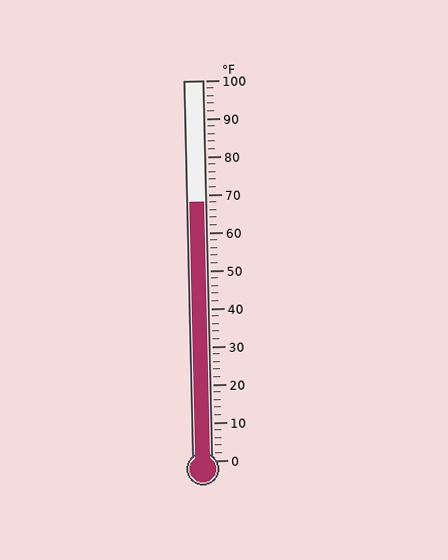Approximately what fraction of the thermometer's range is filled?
The thermometer is filled to approximately 70% of its range.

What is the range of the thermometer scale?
The thermometer scale ranges from 0°F to 100°F.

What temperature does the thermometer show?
The thermometer shows approximately 68°F.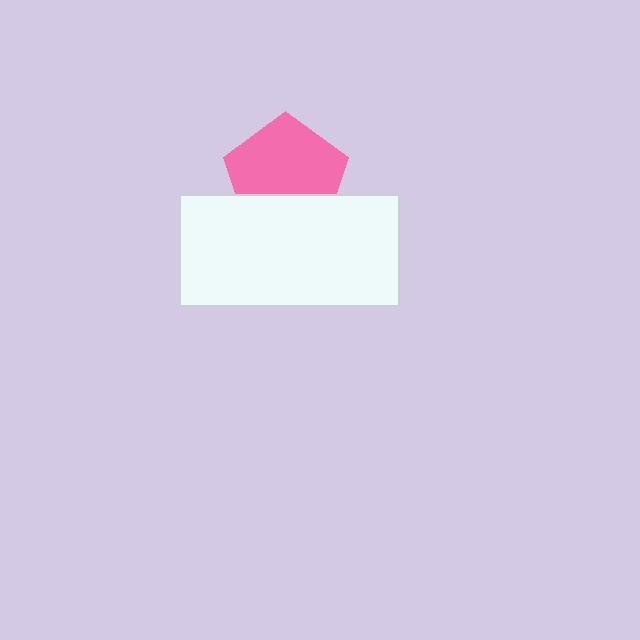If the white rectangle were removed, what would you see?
You would see the complete pink pentagon.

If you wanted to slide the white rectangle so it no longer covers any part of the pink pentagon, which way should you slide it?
Slide it down — that is the most direct way to separate the two shapes.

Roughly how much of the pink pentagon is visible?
Most of it is visible (roughly 67%).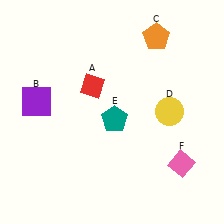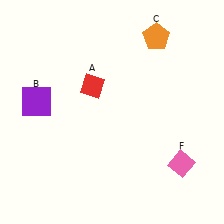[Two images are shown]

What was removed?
The teal pentagon (E), the yellow circle (D) were removed in Image 2.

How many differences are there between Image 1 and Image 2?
There are 2 differences between the two images.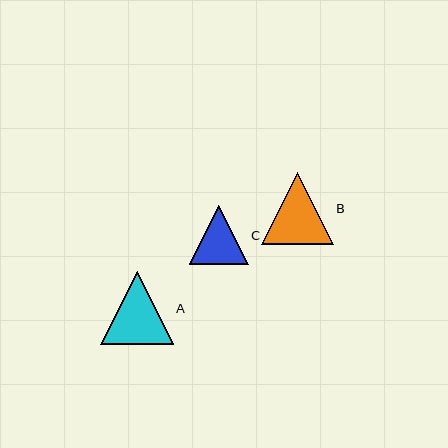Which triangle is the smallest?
Triangle C is the smallest with a size of approximately 59 pixels.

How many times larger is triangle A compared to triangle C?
Triangle A is approximately 1.2 times the size of triangle C.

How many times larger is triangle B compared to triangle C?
Triangle B is approximately 1.2 times the size of triangle C.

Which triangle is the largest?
Triangle A is the largest with a size of approximately 72 pixels.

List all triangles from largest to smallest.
From largest to smallest: A, B, C.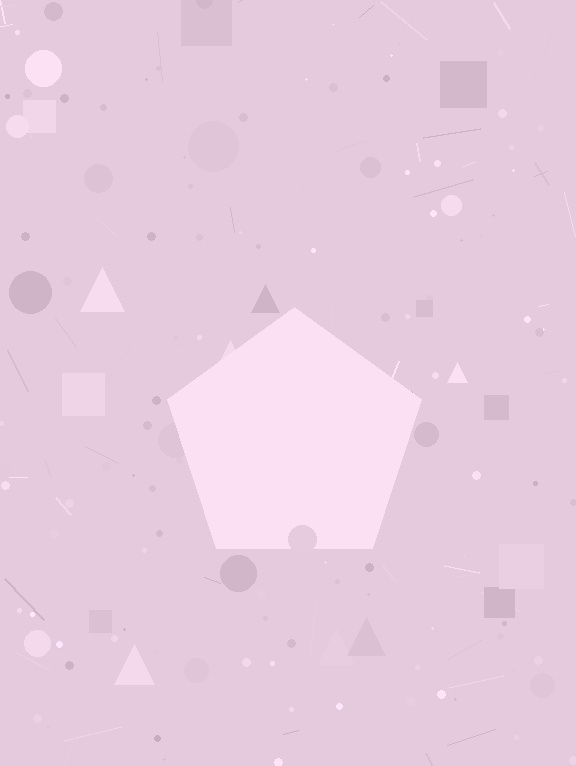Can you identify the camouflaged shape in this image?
The camouflaged shape is a pentagon.